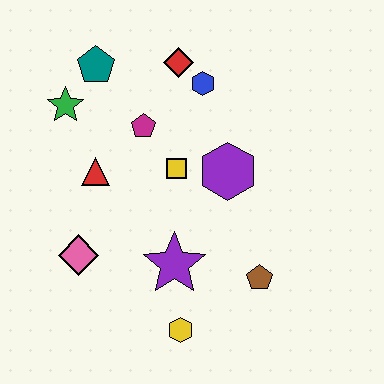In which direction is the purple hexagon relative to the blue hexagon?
The purple hexagon is below the blue hexagon.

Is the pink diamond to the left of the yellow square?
Yes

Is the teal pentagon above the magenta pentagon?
Yes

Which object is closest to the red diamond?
The blue hexagon is closest to the red diamond.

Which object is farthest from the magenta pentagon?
The yellow hexagon is farthest from the magenta pentagon.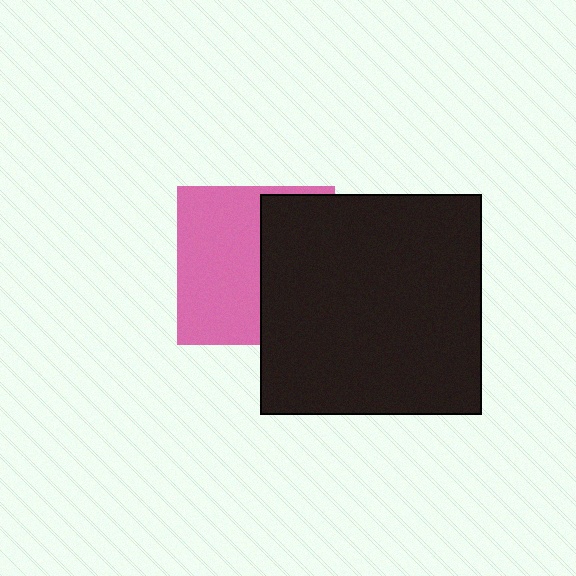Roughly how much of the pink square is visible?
About half of it is visible (roughly 54%).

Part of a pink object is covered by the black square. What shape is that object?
It is a square.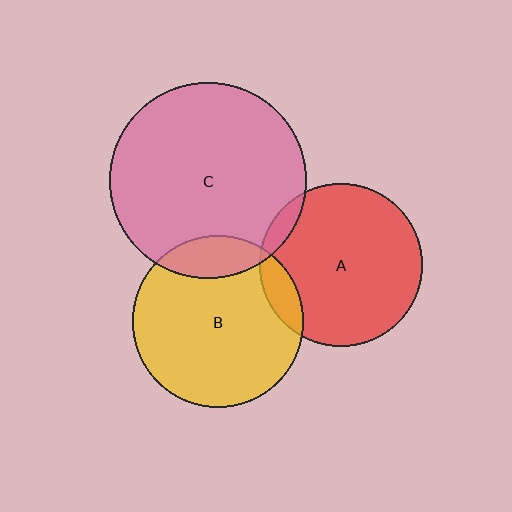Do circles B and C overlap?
Yes.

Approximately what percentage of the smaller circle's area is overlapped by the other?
Approximately 15%.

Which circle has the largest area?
Circle C (pink).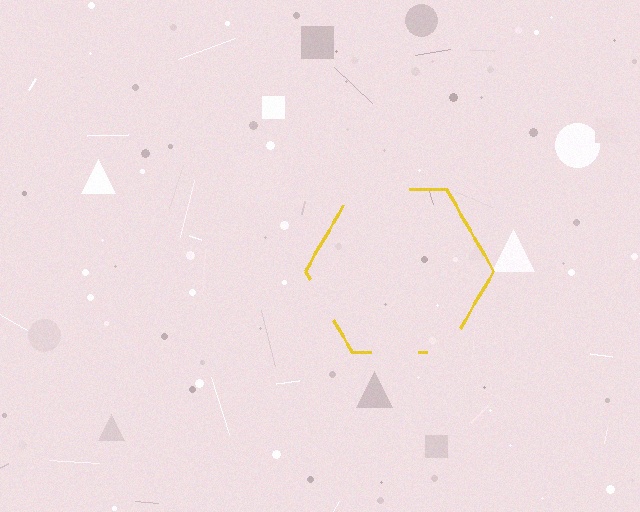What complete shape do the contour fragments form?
The contour fragments form a hexagon.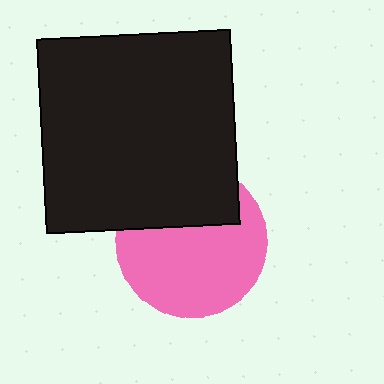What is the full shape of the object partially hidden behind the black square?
The partially hidden object is a pink circle.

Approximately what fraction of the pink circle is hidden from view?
Roughly 35% of the pink circle is hidden behind the black square.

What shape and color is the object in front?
The object in front is a black square.